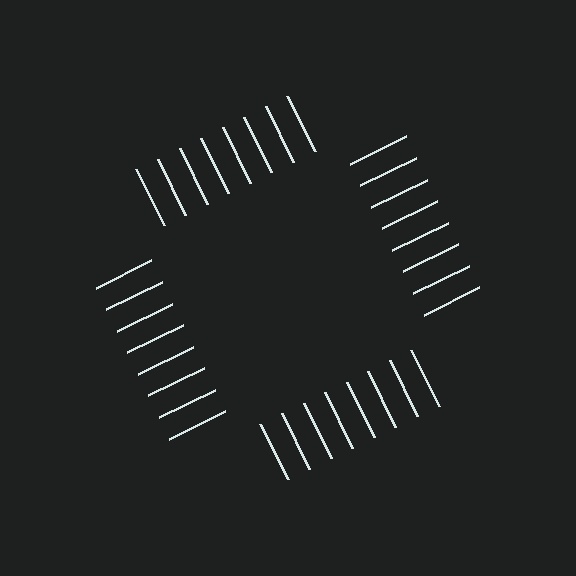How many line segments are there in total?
32 — 8 along each of the 4 edges.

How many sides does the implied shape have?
4 sides — the line-ends trace a square.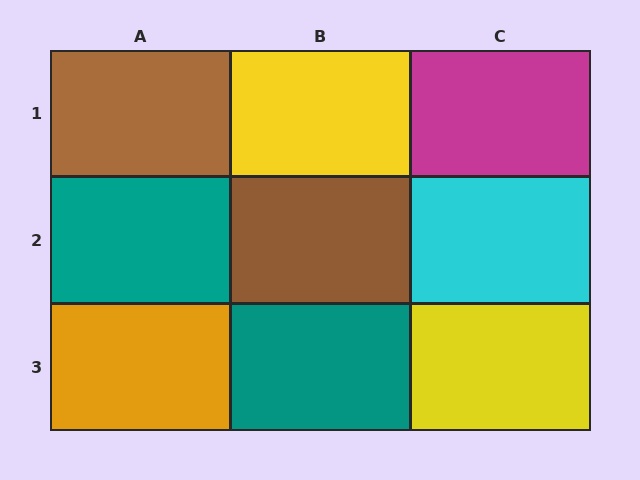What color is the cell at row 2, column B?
Brown.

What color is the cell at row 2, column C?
Cyan.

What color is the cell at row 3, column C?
Yellow.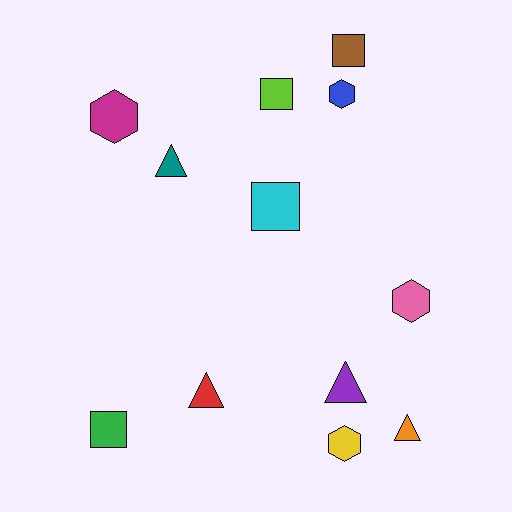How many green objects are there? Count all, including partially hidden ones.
There is 1 green object.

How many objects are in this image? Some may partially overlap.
There are 12 objects.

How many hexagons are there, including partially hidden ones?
There are 4 hexagons.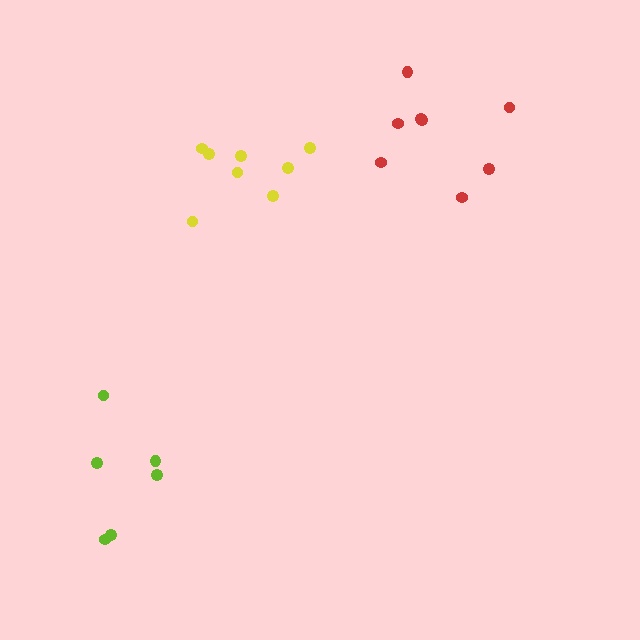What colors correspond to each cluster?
The clusters are colored: lime, red, yellow.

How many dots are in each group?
Group 1: 6 dots, Group 2: 8 dots, Group 3: 8 dots (22 total).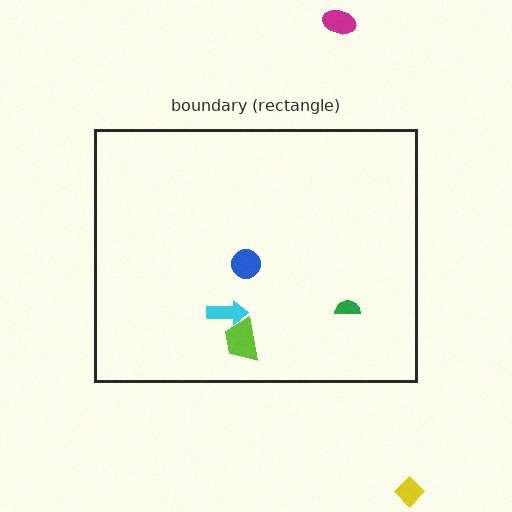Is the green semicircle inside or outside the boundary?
Inside.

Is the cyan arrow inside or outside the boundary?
Inside.